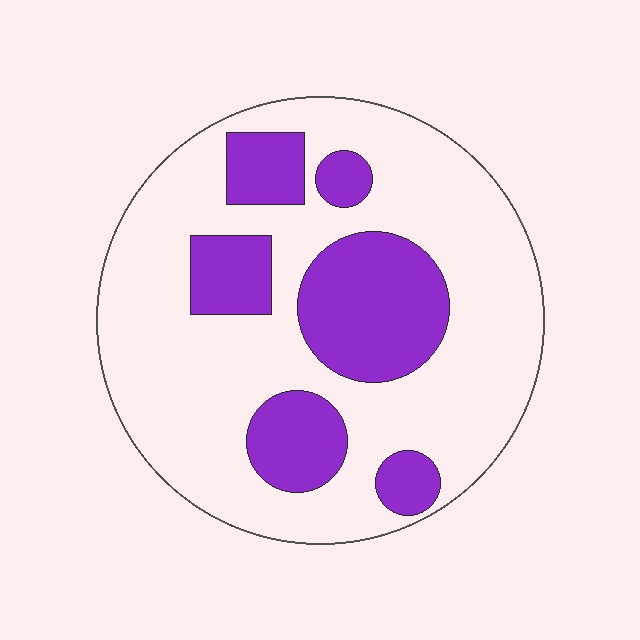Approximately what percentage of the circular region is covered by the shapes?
Approximately 30%.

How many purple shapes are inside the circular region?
6.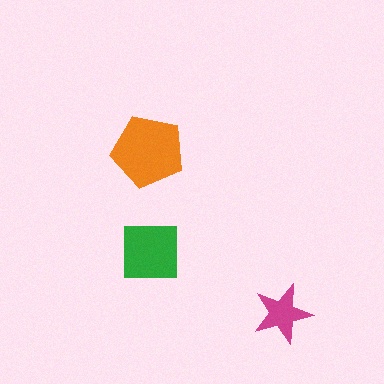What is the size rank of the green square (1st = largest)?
2nd.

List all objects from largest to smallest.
The orange pentagon, the green square, the magenta star.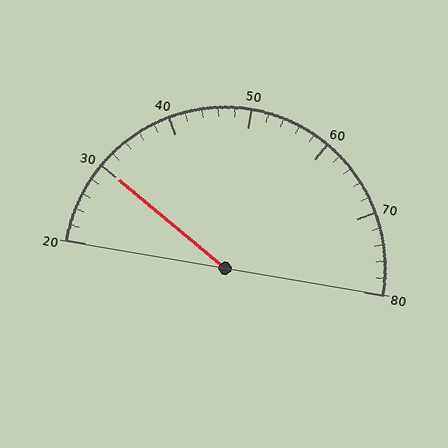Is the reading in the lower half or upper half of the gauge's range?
The reading is in the lower half of the range (20 to 80).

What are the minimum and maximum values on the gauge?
The gauge ranges from 20 to 80.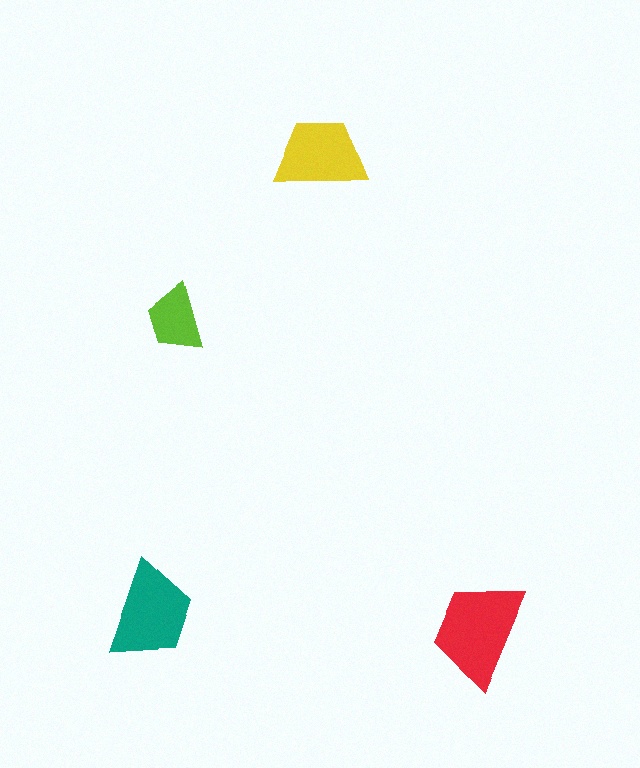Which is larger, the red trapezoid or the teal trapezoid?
The red one.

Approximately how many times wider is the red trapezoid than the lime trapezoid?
About 1.5 times wider.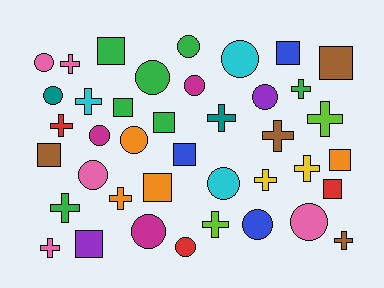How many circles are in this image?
There are 15 circles.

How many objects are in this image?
There are 40 objects.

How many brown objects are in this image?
There are 4 brown objects.